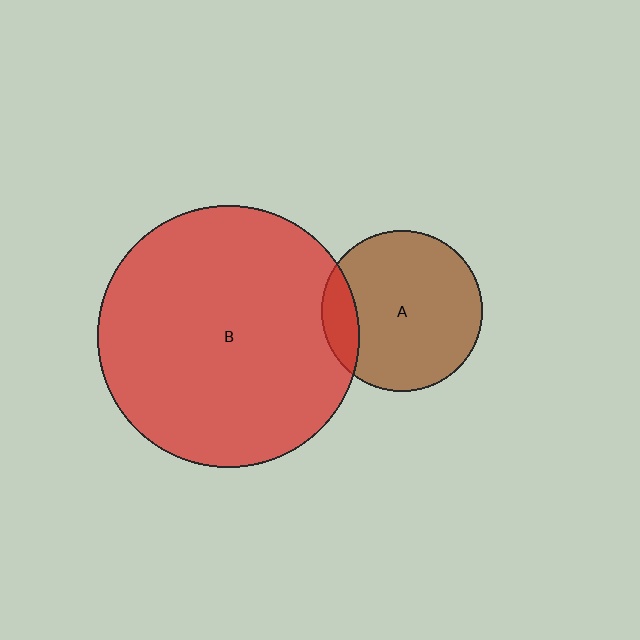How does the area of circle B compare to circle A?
Approximately 2.6 times.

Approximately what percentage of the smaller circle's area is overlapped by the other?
Approximately 15%.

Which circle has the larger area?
Circle B (red).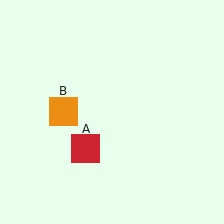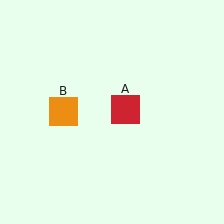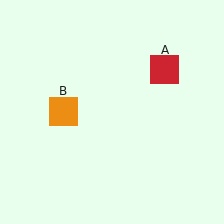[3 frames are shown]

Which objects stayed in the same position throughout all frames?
Orange square (object B) remained stationary.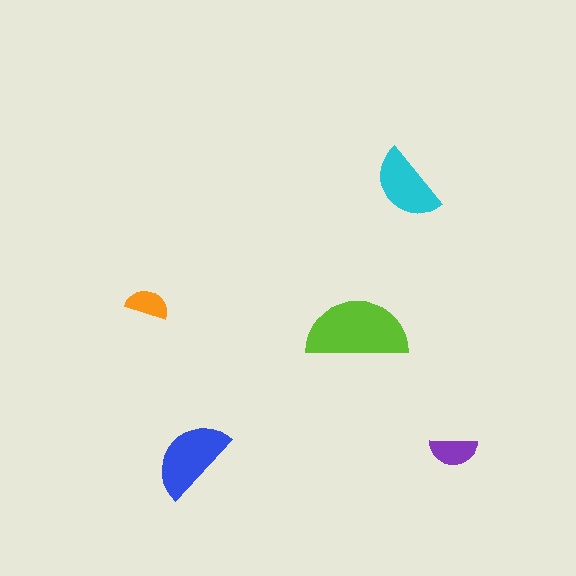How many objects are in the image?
There are 5 objects in the image.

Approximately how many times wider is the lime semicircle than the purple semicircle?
About 2 times wider.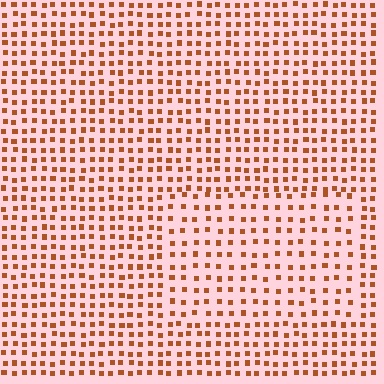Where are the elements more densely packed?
The elements are more densely packed outside the rectangle boundary.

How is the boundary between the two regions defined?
The boundary is defined by a change in element density (approximately 1.5x ratio). All elements are the same color, size, and shape.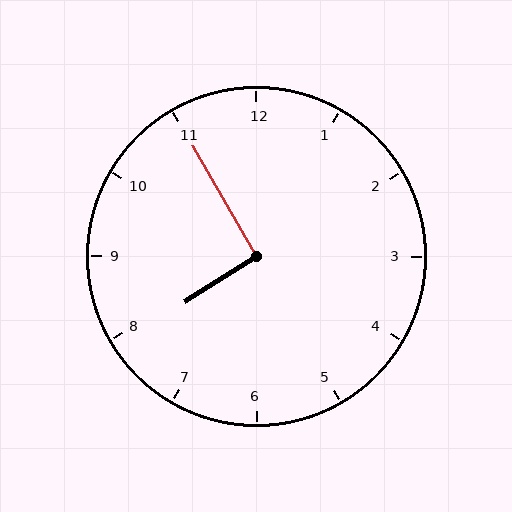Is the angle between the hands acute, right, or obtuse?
It is right.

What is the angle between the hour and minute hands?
Approximately 92 degrees.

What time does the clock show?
7:55.